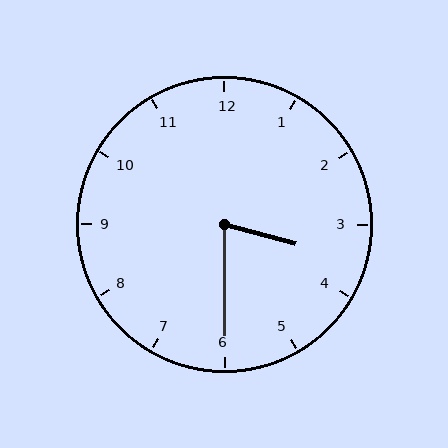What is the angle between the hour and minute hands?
Approximately 75 degrees.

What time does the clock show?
3:30.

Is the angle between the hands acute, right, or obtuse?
It is acute.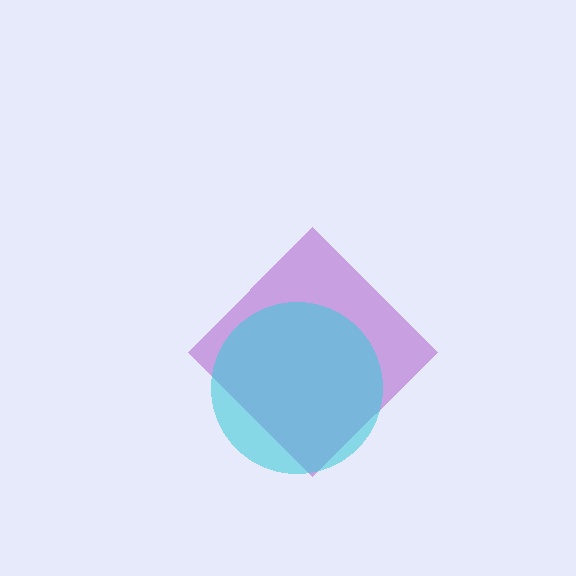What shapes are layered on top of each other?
The layered shapes are: a purple diamond, a cyan circle.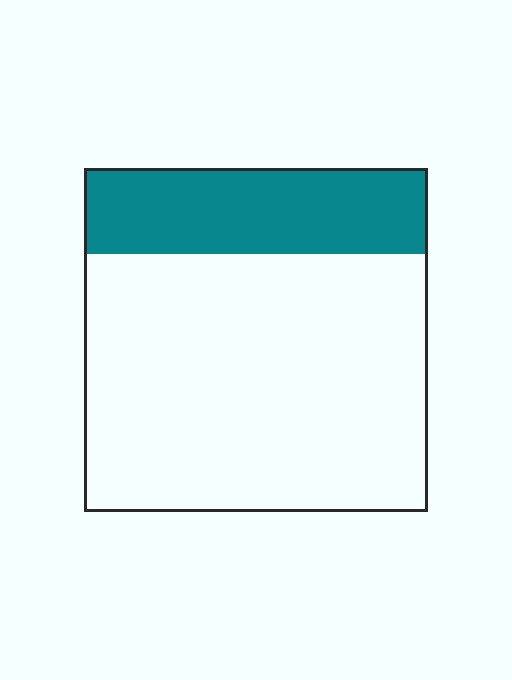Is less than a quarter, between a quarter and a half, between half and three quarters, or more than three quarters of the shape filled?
Between a quarter and a half.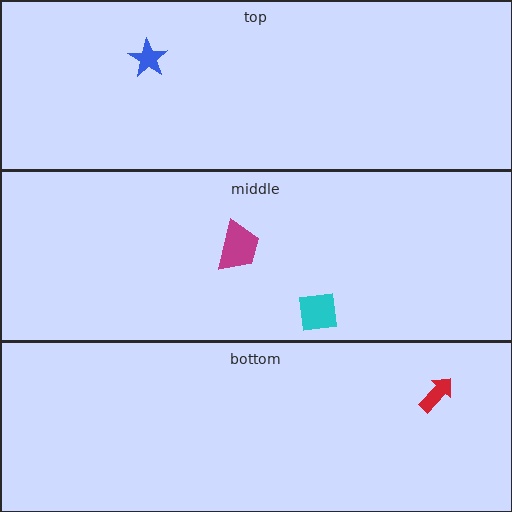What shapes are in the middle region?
The cyan square, the magenta trapezoid.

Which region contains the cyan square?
The middle region.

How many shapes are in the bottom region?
1.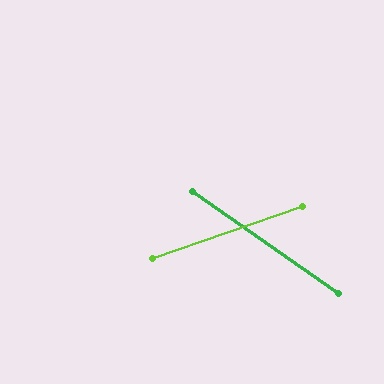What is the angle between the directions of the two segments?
Approximately 54 degrees.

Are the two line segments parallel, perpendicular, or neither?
Neither parallel nor perpendicular — they differ by about 54°.